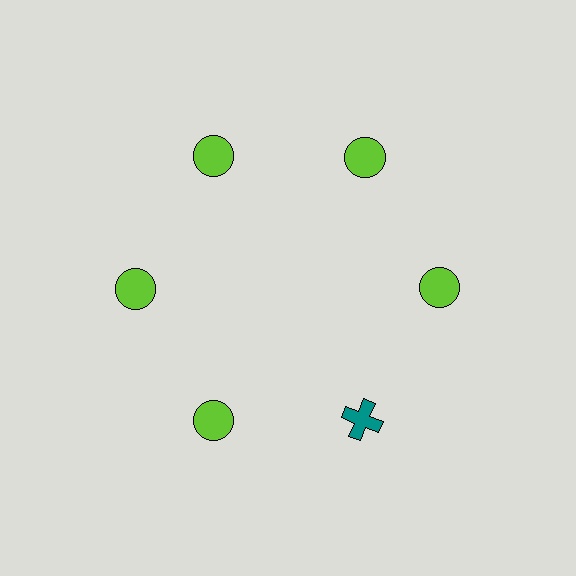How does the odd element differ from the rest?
It differs in both color (teal instead of lime) and shape (cross instead of circle).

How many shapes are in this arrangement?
There are 6 shapes arranged in a ring pattern.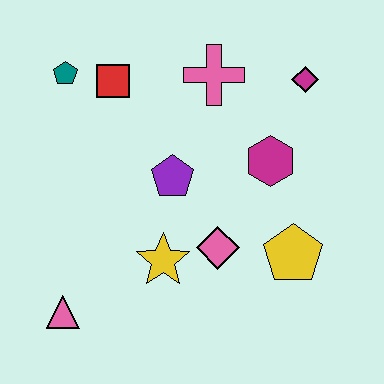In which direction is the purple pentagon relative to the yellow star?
The purple pentagon is above the yellow star.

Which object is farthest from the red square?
The yellow pentagon is farthest from the red square.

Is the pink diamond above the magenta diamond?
No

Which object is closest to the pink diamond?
The yellow star is closest to the pink diamond.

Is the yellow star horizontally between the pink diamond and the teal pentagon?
Yes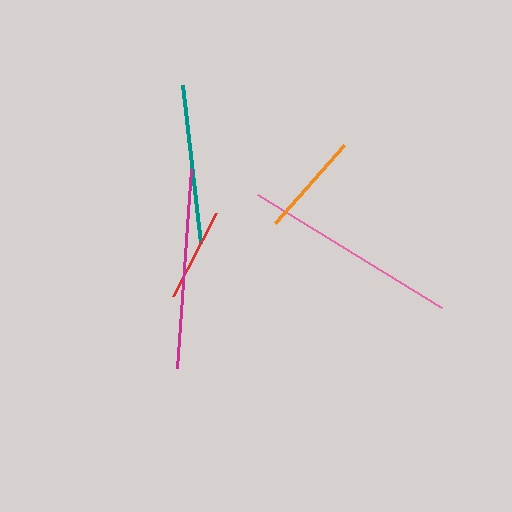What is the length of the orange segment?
The orange segment is approximately 104 pixels long.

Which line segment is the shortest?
The red line is the shortest at approximately 93 pixels.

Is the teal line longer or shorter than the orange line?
The teal line is longer than the orange line.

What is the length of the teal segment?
The teal segment is approximately 159 pixels long.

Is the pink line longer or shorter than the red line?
The pink line is longer than the red line.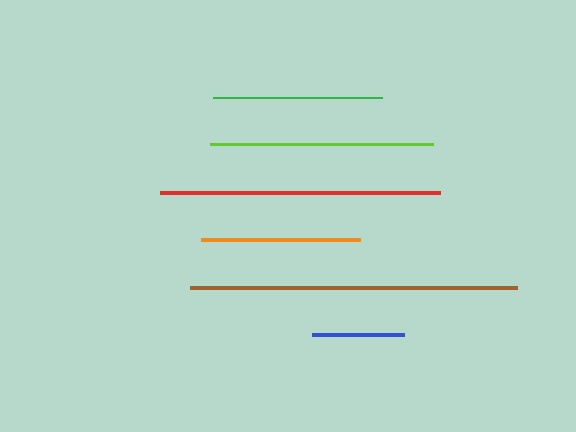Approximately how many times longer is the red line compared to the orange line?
The red line is approximately 1.8 times the length of the orange line.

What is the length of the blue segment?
The blue segment is approximately 93 pixels long.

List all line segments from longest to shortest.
From longest to shortest: brown, red, lime, green, orange, blue.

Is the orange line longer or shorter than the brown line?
The brown line is longer than the orange line.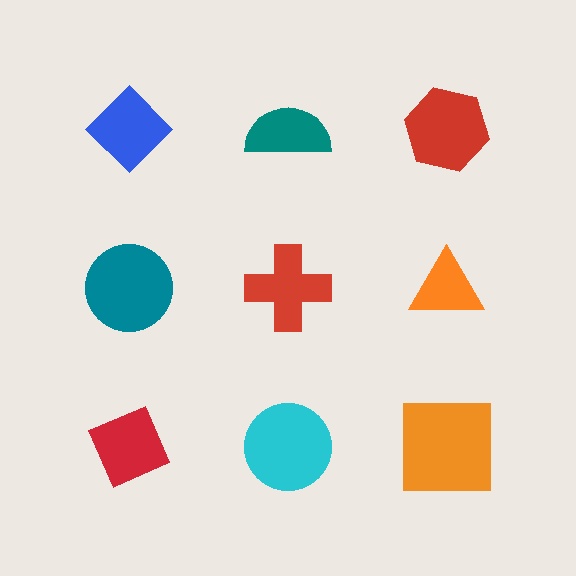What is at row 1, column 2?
A teal semicircle.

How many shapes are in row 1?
3 shapes.